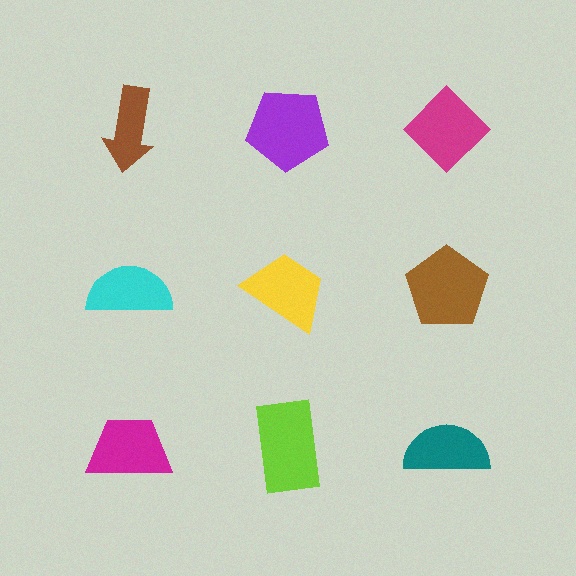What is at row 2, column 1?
A cyan semicircle.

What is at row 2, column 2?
A yellow trapezoid.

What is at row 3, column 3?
A teal semicircle.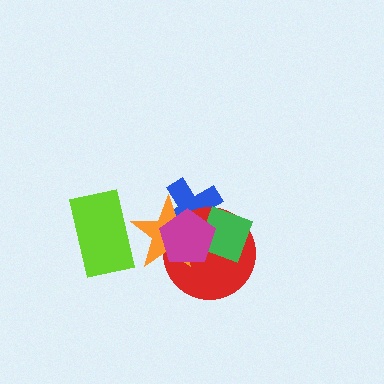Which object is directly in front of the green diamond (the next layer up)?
The orange star is directly in front of the green diamond.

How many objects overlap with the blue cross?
4 objects overlap with the blue cross.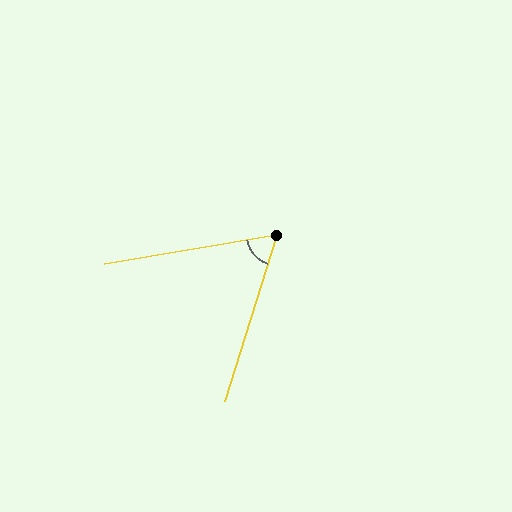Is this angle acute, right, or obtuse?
It is acute.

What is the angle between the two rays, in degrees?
Approximately 63 degrees.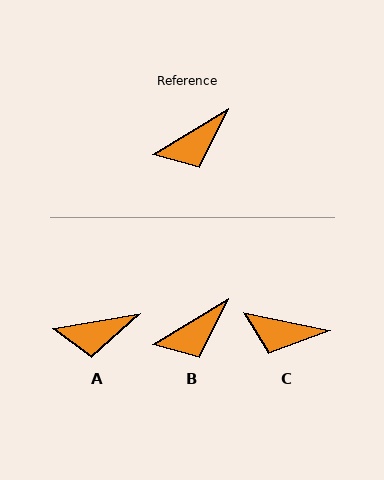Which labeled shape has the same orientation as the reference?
B.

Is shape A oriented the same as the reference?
No, it is off by about 22 degrees.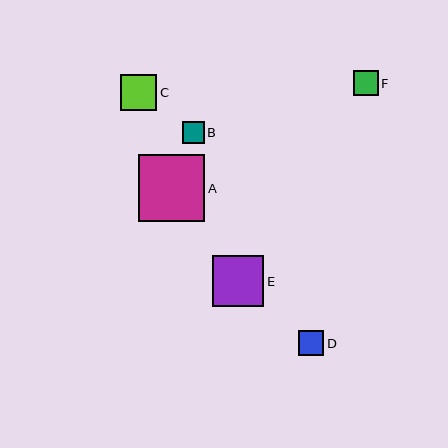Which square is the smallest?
Square B is the smallest with a size of approximately 22 pixels.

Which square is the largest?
Square A is the largest with a size of approximately 67 pixels.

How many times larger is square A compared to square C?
Square A is approximately 1.8 times the size of square C.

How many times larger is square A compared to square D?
Square A is approximately 2.7 times the size of square D.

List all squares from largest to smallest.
From largest to smallest: A, E, C, D, F, B.